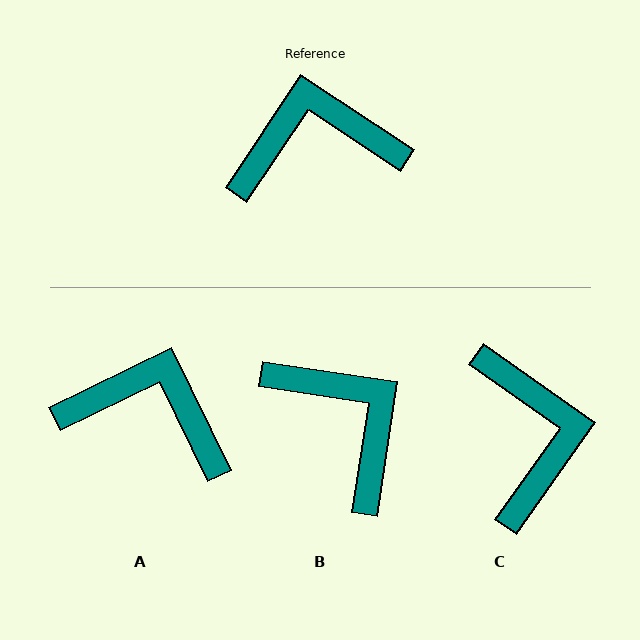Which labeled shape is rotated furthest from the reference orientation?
C, about 92 degrees away.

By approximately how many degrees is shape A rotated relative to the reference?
Approximately 31 degrees clockwise.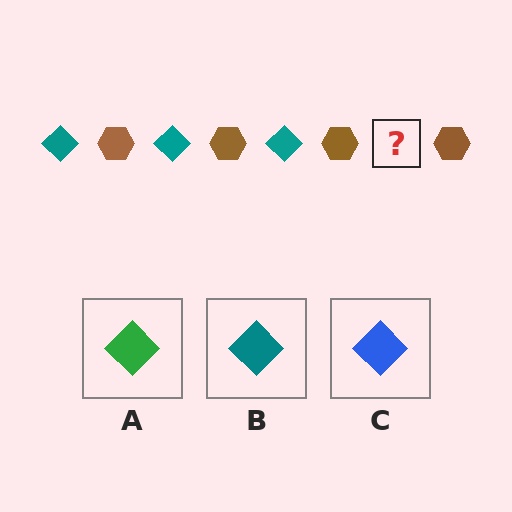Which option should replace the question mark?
Option B.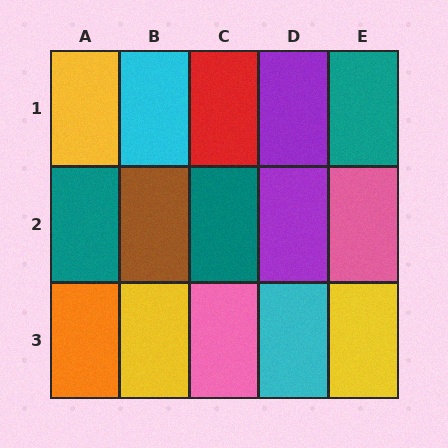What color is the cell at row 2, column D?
Purple.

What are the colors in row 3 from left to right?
Orange, yellow, pink, cyan, yellow.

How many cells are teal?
3 cells are teal.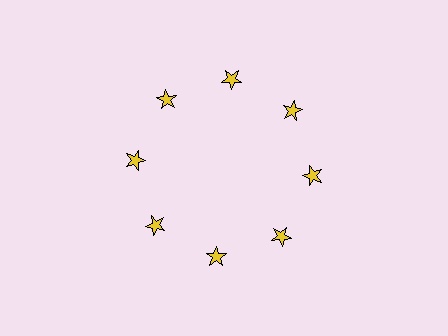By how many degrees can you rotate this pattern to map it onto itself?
The pattern maps onto itself every 45 degrees of rotation.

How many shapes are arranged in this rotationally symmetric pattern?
There are 8 shapes, arranged in 8 groups of 1.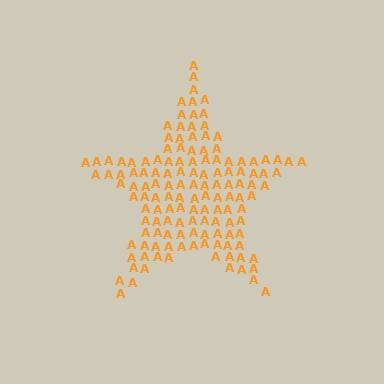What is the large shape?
The large shape is a star.